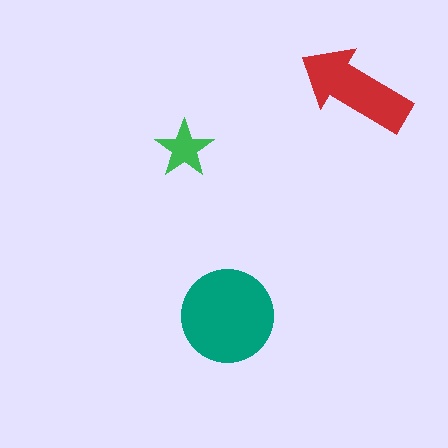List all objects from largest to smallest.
The teal circle, the red arrow, the green star.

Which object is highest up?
The red arrow is topmost.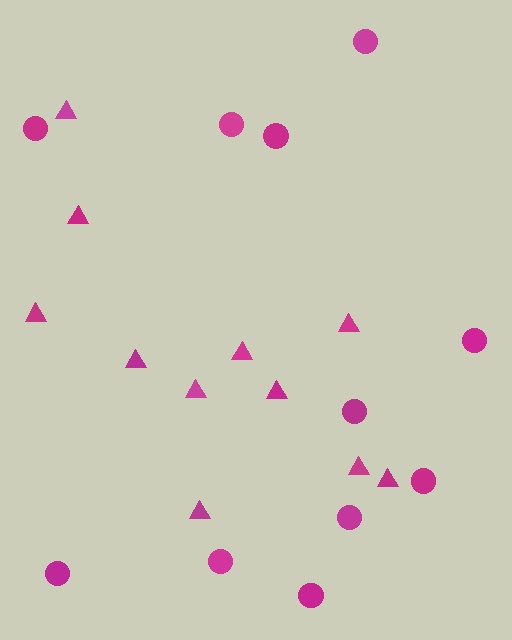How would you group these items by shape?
There are 2 groups: one group of triangles (11) and one group of circles (11).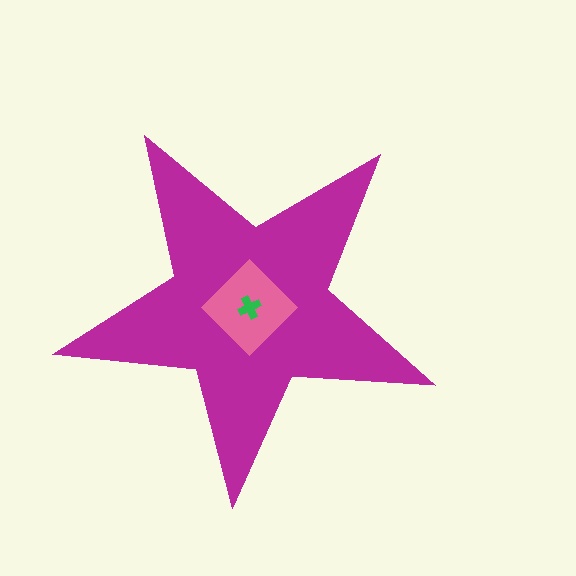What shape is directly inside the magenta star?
The pink diamond.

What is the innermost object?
The green cross.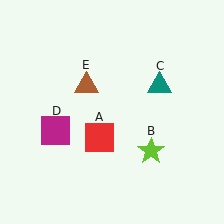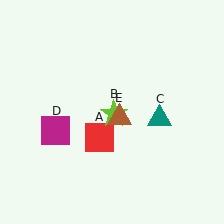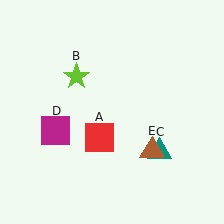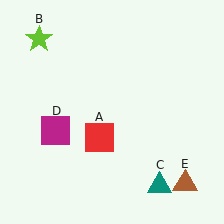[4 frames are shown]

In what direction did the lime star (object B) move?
The lime star (object B) moved up and to the left.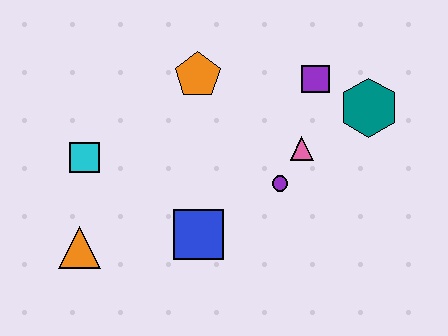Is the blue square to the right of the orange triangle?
Yes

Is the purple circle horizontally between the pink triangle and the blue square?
Yes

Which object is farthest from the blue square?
The teal hexagon is farthest from the blue square.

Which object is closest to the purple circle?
The pink triangle is closest to the purple circle.